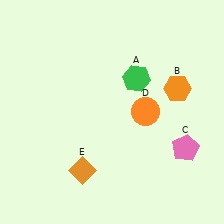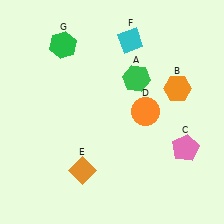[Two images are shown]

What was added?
A cyan diamond (F), a green hexagon (G) were added in Image 2.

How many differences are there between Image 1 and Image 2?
There are 2 differences between the two images.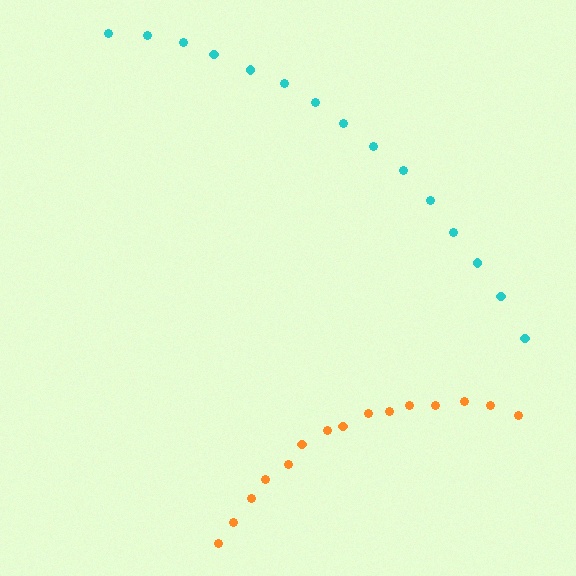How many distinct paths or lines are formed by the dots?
There are 2 distinct paths.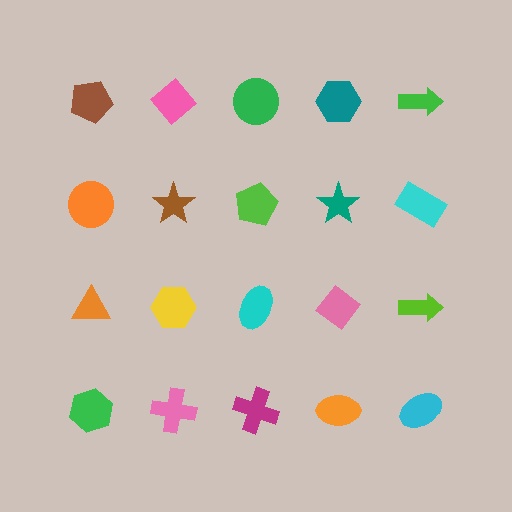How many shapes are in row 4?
5 shapes.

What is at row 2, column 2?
A brown star.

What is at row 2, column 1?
An orange circle.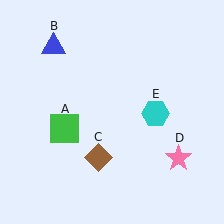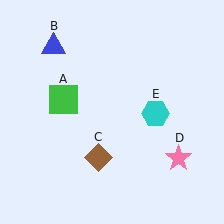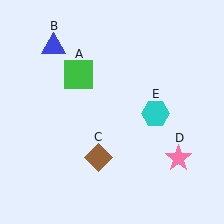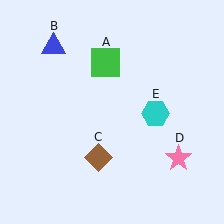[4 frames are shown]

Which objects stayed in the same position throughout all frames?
Blue triangle (object B) and brown diamond (object C) and pink star (object D) and cyan hexagon (object E) remained stationary.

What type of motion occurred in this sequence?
The green square (object A) rotated clockwise around the center of the scene.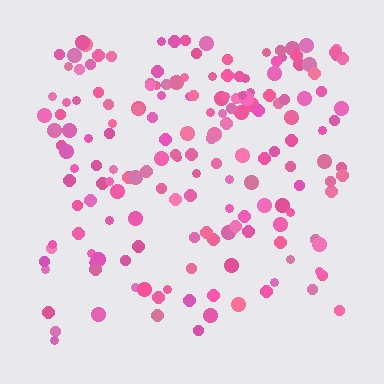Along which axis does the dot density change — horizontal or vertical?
Vertical.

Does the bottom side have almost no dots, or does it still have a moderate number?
Still a moderate number, just noticeably fewer than the top.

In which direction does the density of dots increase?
From bottom to top, with the top side densest.